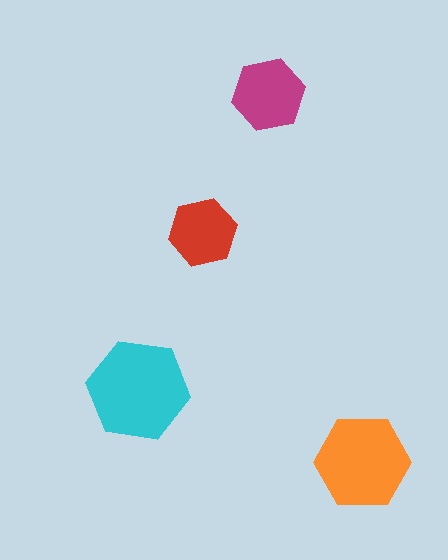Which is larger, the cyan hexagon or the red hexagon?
The cyan one.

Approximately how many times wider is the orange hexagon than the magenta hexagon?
About 1.5 times wider.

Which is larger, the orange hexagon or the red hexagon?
The orange one.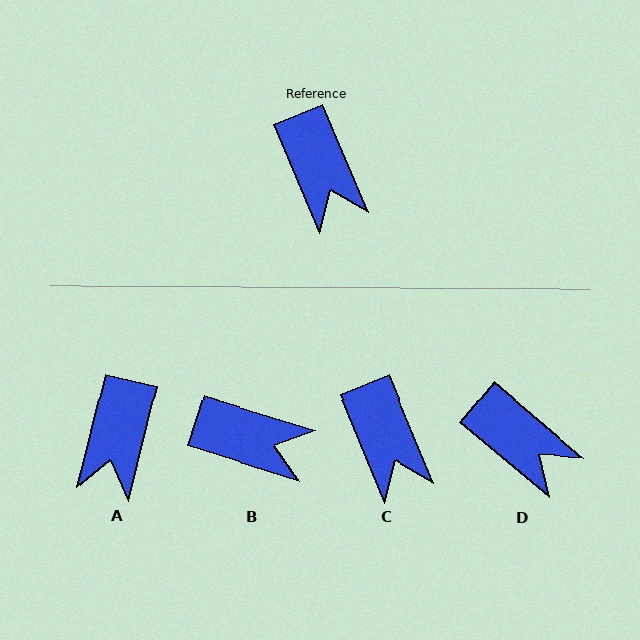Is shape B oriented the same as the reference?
No, it is off by about 50 degrees.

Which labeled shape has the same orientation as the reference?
C.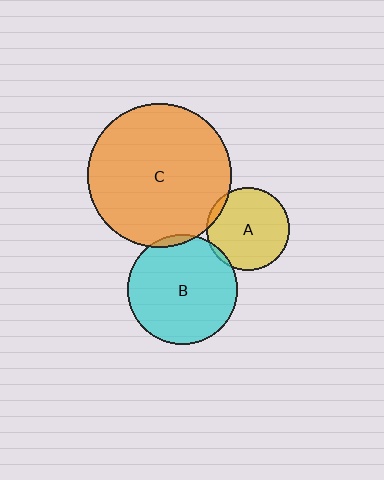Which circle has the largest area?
Circle C (orange).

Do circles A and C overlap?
Yes.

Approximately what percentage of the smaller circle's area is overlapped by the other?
Approximately 5%.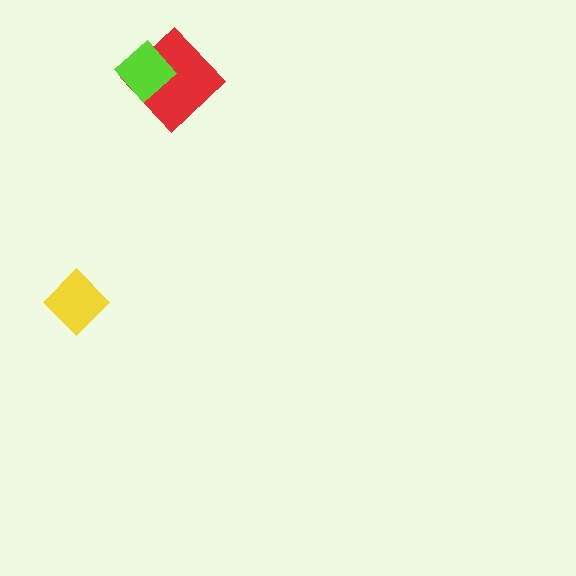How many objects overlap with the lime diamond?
1 object overlaps with the lime diamond.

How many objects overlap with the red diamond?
1 object overlaps with the red diamond.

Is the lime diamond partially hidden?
No, no other shape covers it.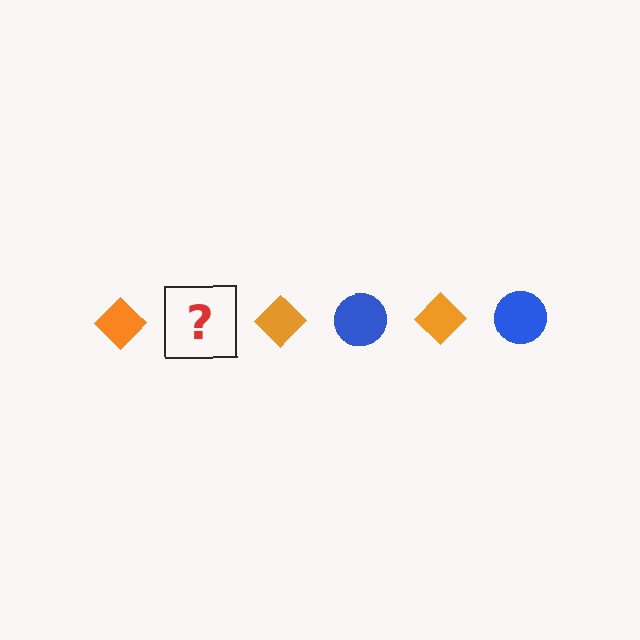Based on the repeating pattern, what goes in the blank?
The blank should be a blue circle.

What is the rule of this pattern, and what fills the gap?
The rule is that the pattern alternates between orange diamond and blue circle. The gap should be filled with a blue circle.